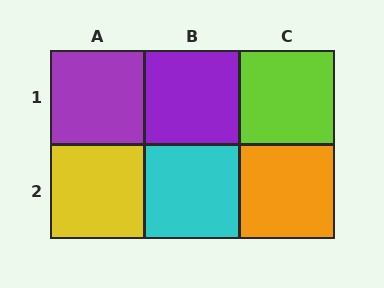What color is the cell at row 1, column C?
Lime.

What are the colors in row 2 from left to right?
Yellow, cyan, orange.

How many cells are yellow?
1 cell is yellow.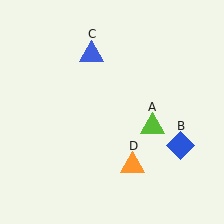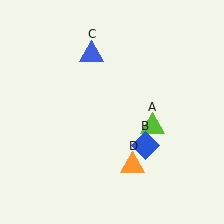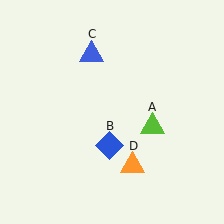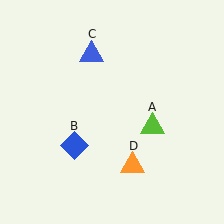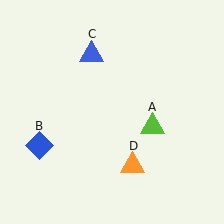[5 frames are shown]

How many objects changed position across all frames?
1 object changed position: blue diamond (object B).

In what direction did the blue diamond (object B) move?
The blue diamond (object B) moved left.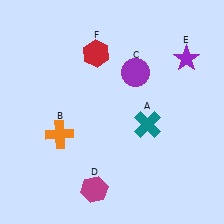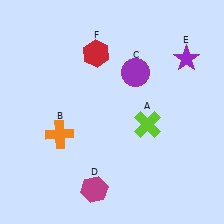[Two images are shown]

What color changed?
The cross (A) changed from teal in Image 1 to lime in Image 2.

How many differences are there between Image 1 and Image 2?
There is 1 difference between the two images.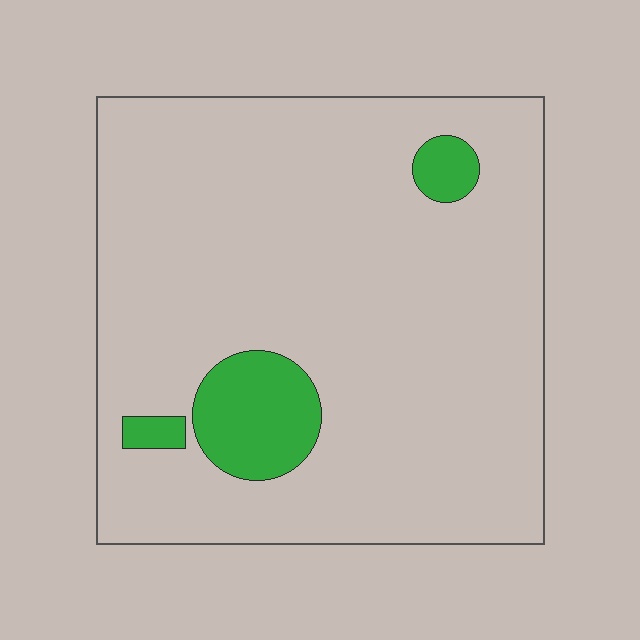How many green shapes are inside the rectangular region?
3.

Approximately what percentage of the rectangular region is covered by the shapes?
Approximately 10%.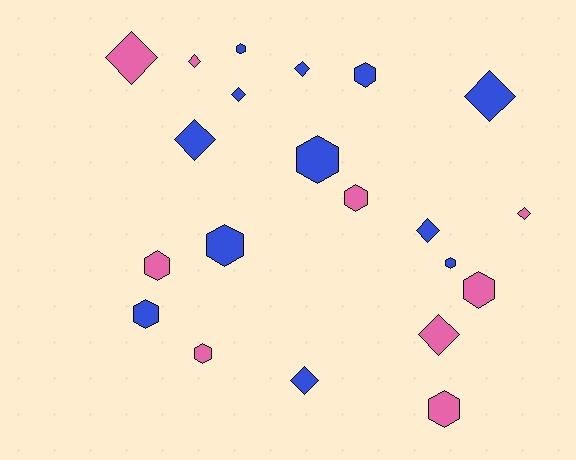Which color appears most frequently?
Blue, with 12 objects.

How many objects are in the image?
There are 21 objects.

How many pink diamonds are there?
There are 4 pink diamonds.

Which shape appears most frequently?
Hexagon, with 11 objects.